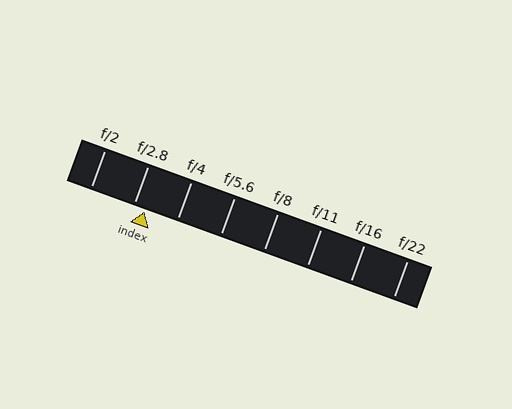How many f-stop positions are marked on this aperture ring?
There are 8 f-stop positions marked.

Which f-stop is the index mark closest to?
The index mark is closest to f/2.8.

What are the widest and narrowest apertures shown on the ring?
The widest aperture shown is f/2 and the narrowest is f/22.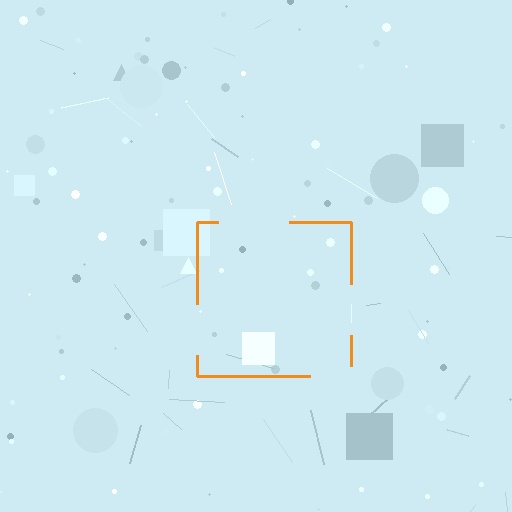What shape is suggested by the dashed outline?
The dashed outline suggests a square.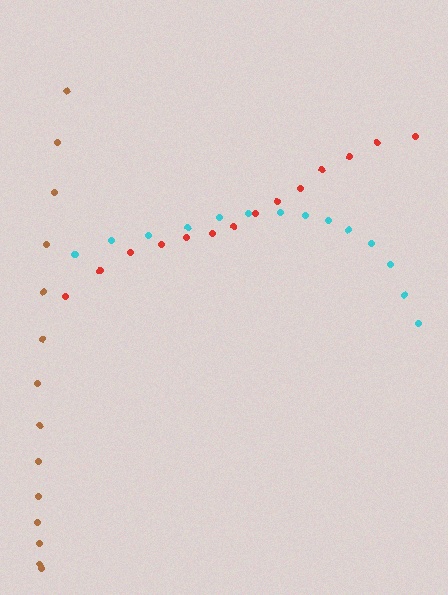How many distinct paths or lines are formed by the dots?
There are 3 distinct paths.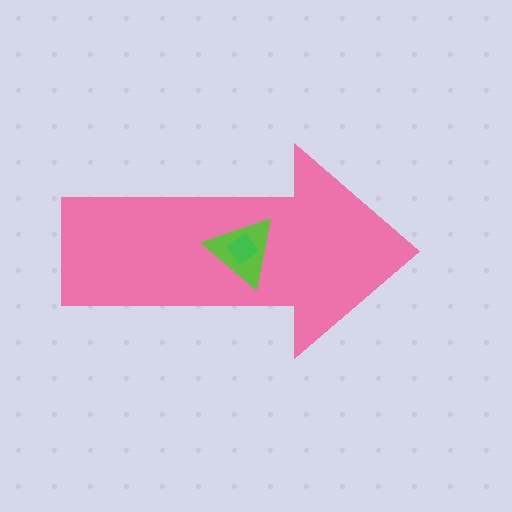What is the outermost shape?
The pink arrow.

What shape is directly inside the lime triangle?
The green diamond.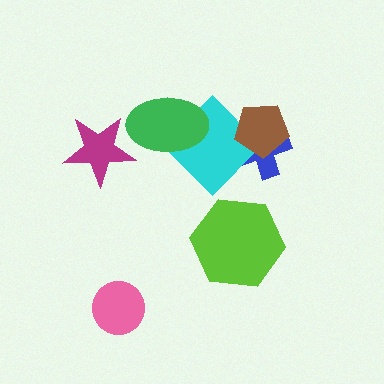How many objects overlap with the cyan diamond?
3 objects overlap with the cyan diamond.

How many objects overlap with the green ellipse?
1 object overlaps with the green ellipse.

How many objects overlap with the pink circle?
0 objects overlap with the pink circle.